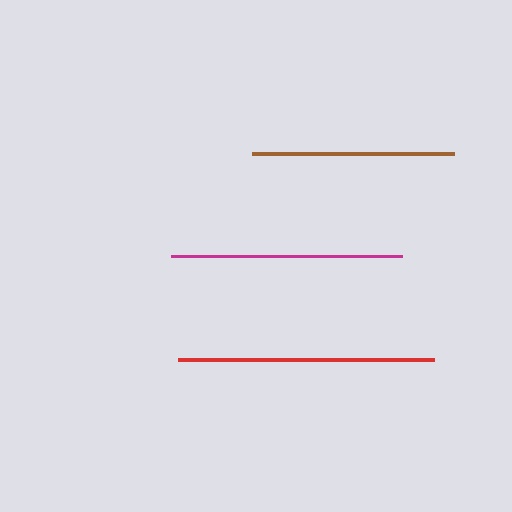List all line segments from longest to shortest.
From longest to shortest: red, magenta, brown.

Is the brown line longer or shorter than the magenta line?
The magenta line is longer than the brown line.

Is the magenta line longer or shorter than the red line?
The red line is longer than the magenta line.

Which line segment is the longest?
The red line is the longest at approximately 256 pixels.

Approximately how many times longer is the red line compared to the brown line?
The red line is approximately 1.3 times the length of the brown line.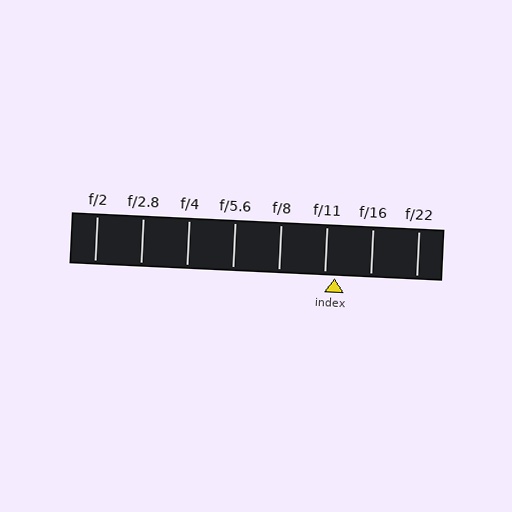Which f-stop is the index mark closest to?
The index mark is closest to f/11.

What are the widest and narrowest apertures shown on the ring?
The widest aperture shown is f/2 and the narrowest is f/22.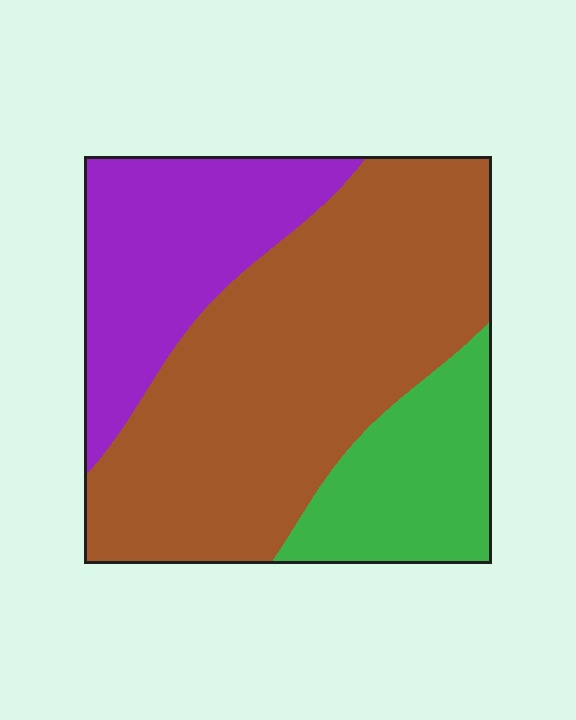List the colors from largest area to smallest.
From largest to smallest: brown, purple, green.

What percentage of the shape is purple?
Purple takes up about one quarter (1/4) of the shape.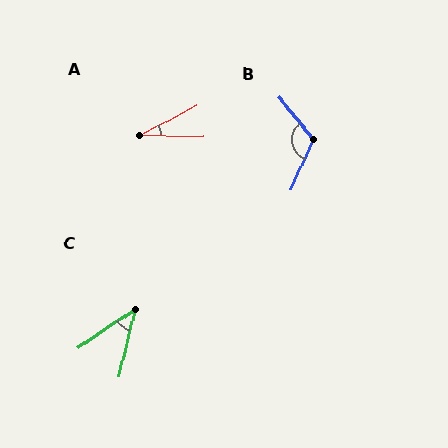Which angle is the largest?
B, at approximately 117 degrees.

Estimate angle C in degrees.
Approximately 43 degrees.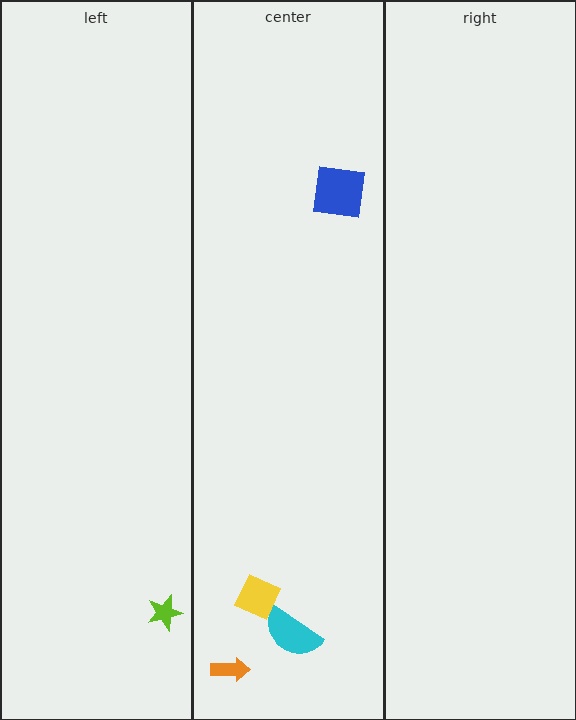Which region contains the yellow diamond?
The center region.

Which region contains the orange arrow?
The center region.